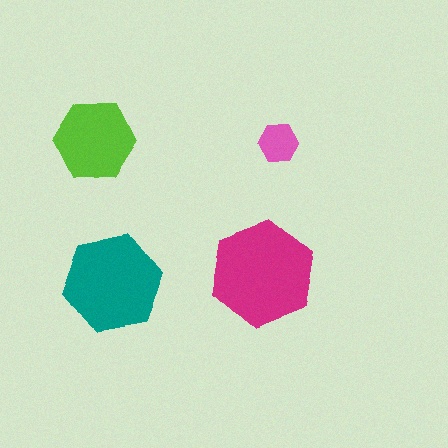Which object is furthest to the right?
The pink hexagon is rightmost.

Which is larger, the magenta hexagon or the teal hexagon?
The magenta one.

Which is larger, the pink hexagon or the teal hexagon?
The teal one.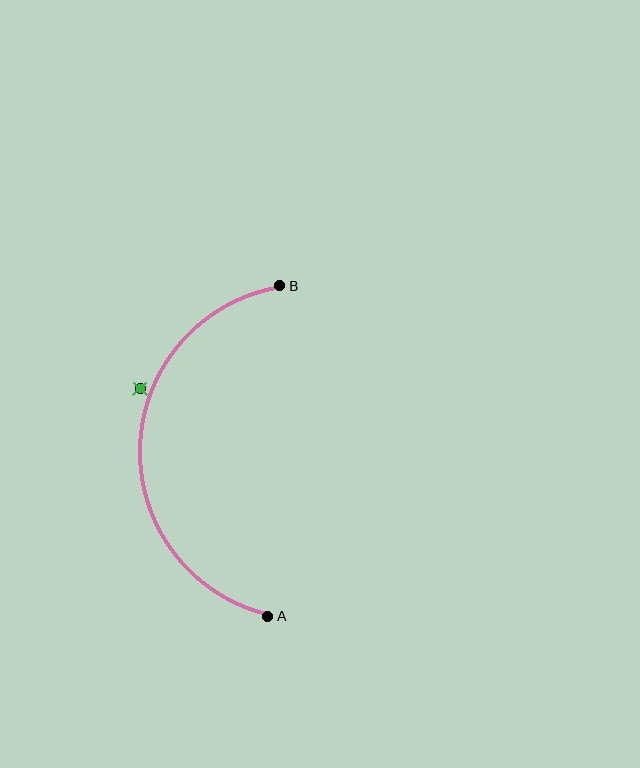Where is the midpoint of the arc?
The arc midpoint is the point on the curve farthest from the straight line joining A and B. It sits to the left of that line.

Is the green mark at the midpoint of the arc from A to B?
No — the green mark does not lie on the arc at all. It sits slightly outside the curve.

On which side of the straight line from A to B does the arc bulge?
The arc bulges to the left of the straight line connecting A and B.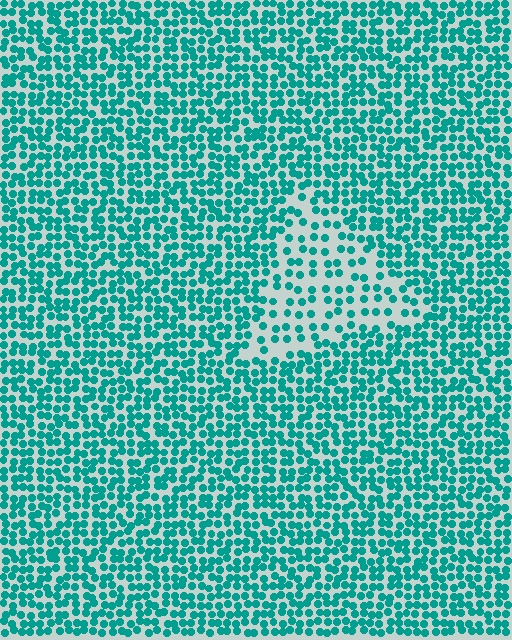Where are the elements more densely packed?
The elements are more densely packed outside the triangle boundary.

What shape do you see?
I see a triangle.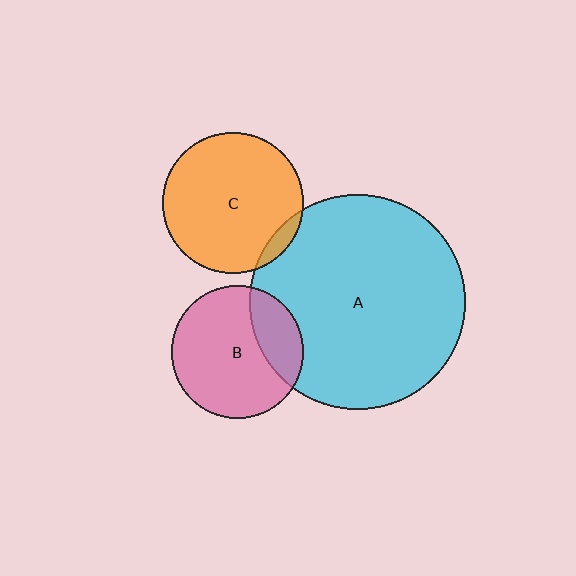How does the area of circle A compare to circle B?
Approximately 2.6 times.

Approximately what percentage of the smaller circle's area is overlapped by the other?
Approximately 25%.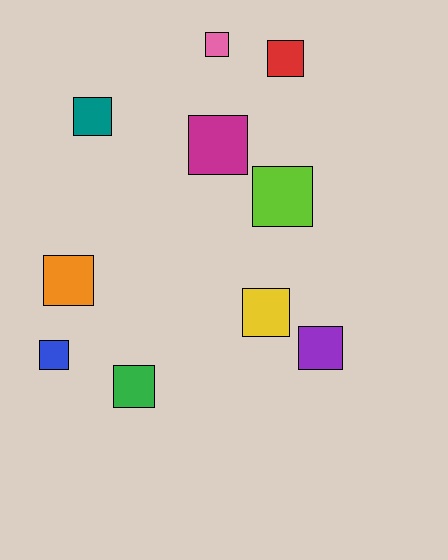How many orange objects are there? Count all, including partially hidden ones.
There is 1 orange object.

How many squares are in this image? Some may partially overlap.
There are 10 squares.